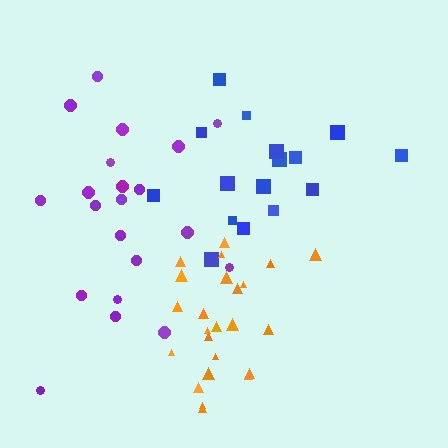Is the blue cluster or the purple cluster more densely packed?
Purple.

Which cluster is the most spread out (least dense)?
Blue.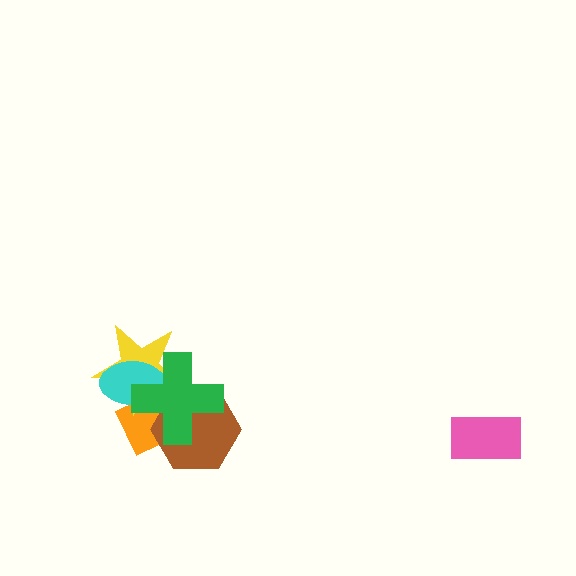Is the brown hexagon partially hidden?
Yes, it is partially covered by another shape.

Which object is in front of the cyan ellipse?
The green cross is in front of the cyan ellipse.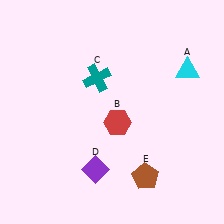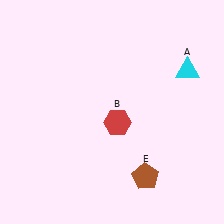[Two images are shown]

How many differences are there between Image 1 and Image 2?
There are 2 differences between the two images.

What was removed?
The teal cross (C), the purple diamond (D) were removed in Image 2.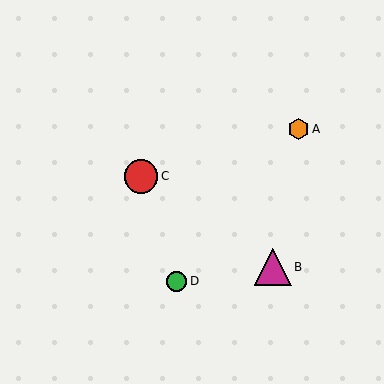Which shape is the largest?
The magenta triangle (labeled B) is the largest.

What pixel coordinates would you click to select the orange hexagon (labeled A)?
Click at (298, 129) to select the orange hexagon A.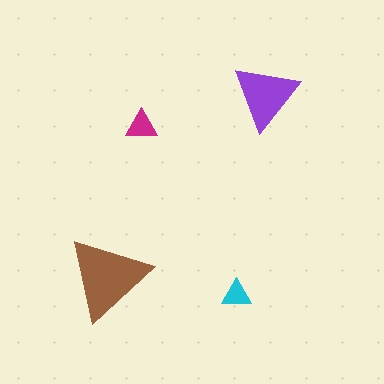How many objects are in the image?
There are 4 objects in the image.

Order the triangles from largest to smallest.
the brown one, the purple one, the magenta one, the cyan one.